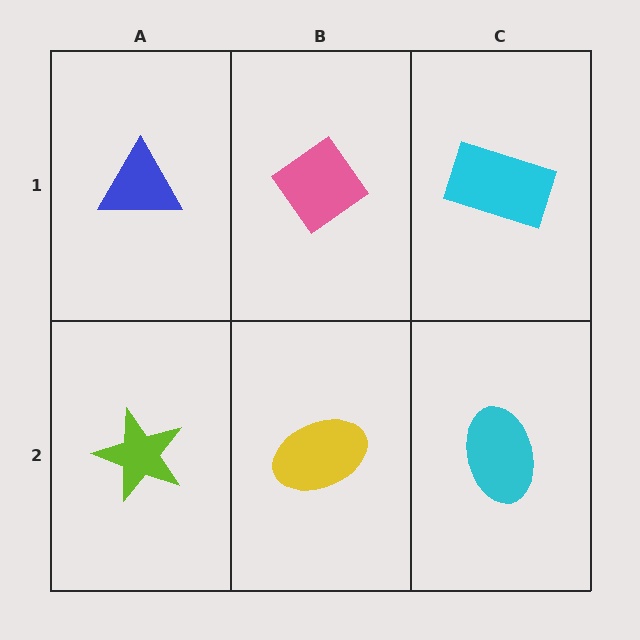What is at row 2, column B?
A yellow ellipse.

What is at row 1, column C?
A cyan rectangle.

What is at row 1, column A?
A blue triangle.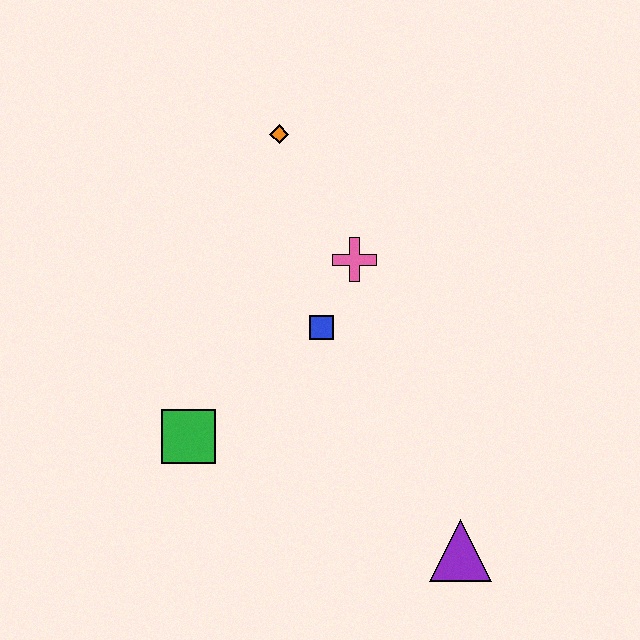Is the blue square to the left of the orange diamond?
No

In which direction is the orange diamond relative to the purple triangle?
The orange diamond is above the purple triangle.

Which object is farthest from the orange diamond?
The purple triangle is farthest from the orange diamond.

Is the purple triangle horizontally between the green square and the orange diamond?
No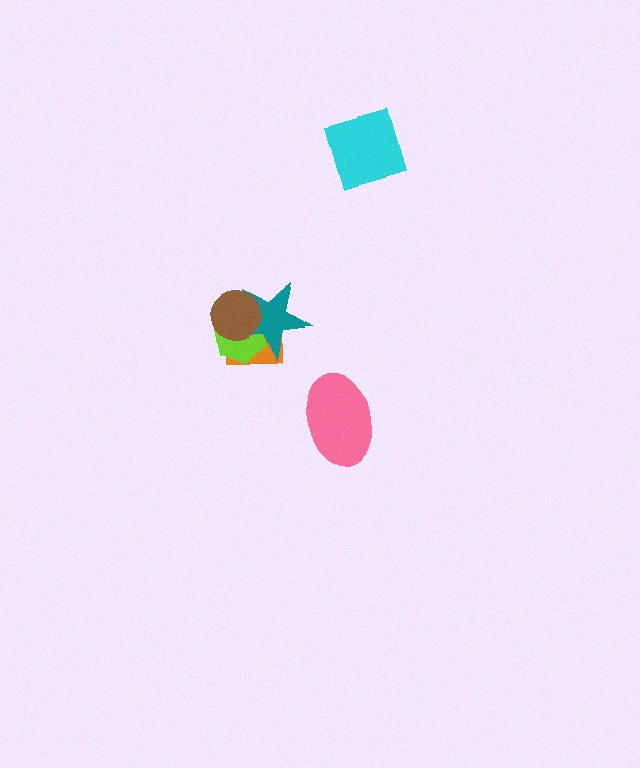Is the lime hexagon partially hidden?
Yes, it is partially covered by another shape.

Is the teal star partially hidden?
Yes, it is partially covered by another shape.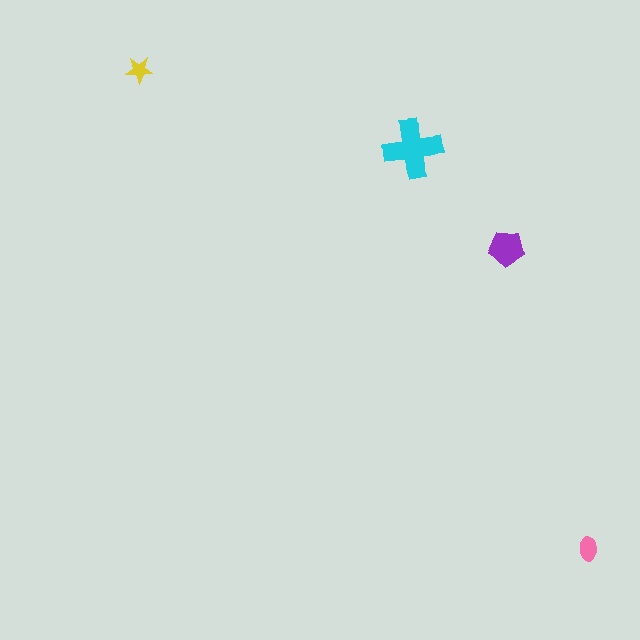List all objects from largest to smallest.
The cyan cross, the purple pentagon, the pink ellipse, the yellow star.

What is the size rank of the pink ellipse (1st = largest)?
3rd.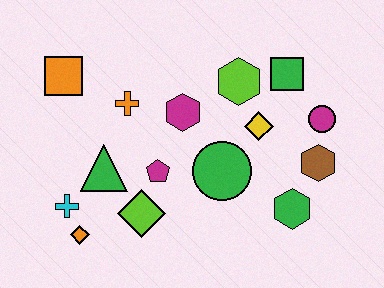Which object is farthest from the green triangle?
The magenta circle is farthest from the green triangle.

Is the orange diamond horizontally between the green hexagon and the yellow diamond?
No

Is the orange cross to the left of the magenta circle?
Yes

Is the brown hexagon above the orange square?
No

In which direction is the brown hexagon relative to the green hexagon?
The brown hexagon is above the green hexagon.